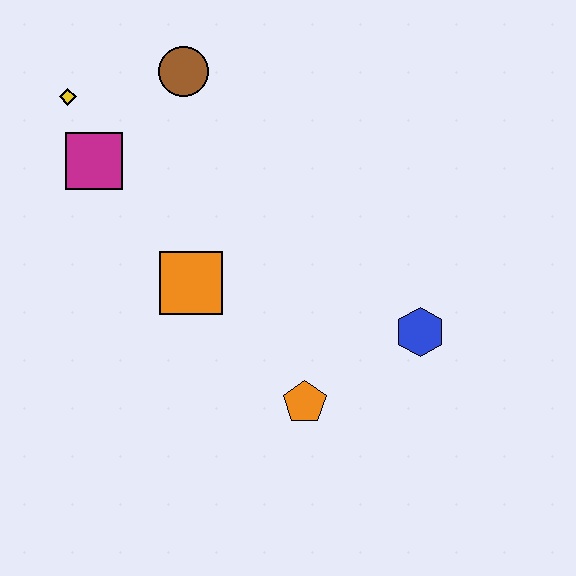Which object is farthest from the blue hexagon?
The yellow diamond is farthest from the blue hexagon.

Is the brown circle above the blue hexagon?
Yes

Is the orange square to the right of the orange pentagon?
No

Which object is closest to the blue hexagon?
The orange pentagon is closest to the blue hexagon.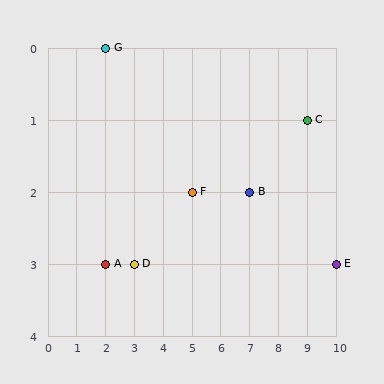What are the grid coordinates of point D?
Point D is at grid coordinates (3, 3).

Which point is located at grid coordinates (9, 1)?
Point C is at (9, 1).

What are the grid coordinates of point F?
Point F is at grid coordinates (5, 2).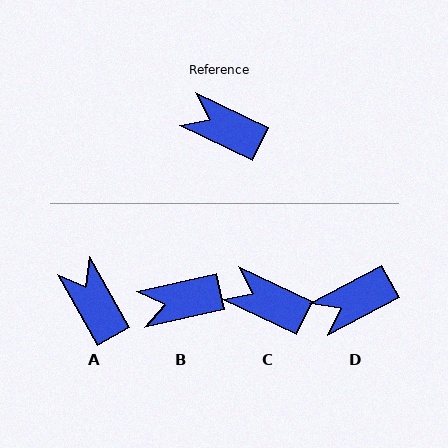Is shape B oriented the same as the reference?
No, it is off by about 38 degrees.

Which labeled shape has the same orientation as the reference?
C.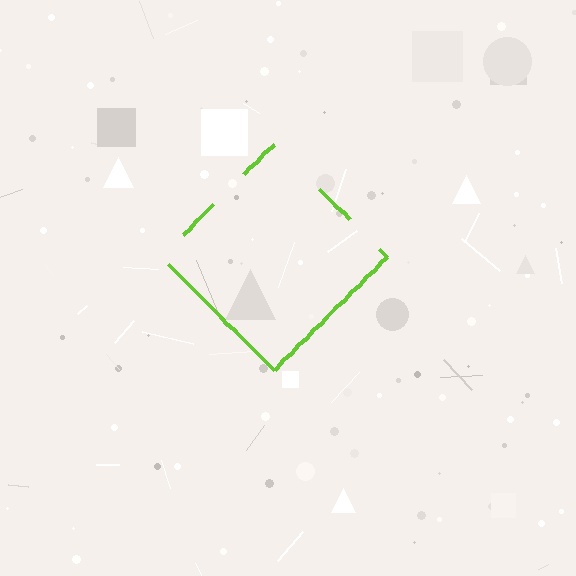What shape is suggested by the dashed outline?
The dashed outline suggests a diamond.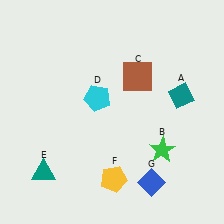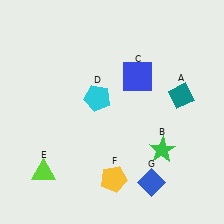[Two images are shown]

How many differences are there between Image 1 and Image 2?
There are 2 differences between the two images.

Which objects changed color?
C changed from brown to blue. E changed from teal to lime.